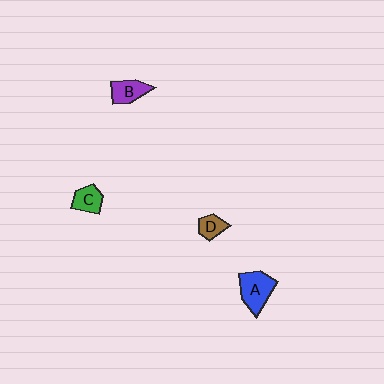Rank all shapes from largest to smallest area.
From largest to smallest: A (blue), B (purple), C (green), D (brown).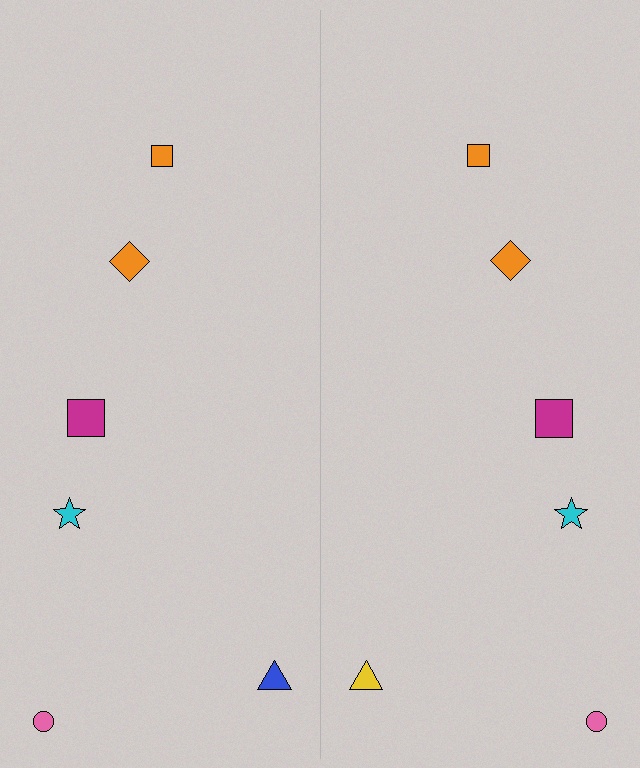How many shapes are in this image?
There are 12 shapes in this image.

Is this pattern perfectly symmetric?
No, the pattern is not perfectly symmetric. The yellow triangle on the right side breaks the symmetry — its mirror counterpart is blue.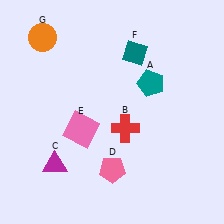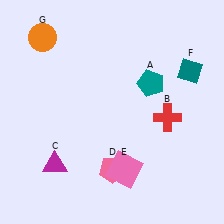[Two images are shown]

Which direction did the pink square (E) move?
The pink square (E) moved right.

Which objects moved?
The objects that moved are: the red cross (B), the pink square (E), the teal diamond (F).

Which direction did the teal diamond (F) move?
The teal diamond (F) moved right.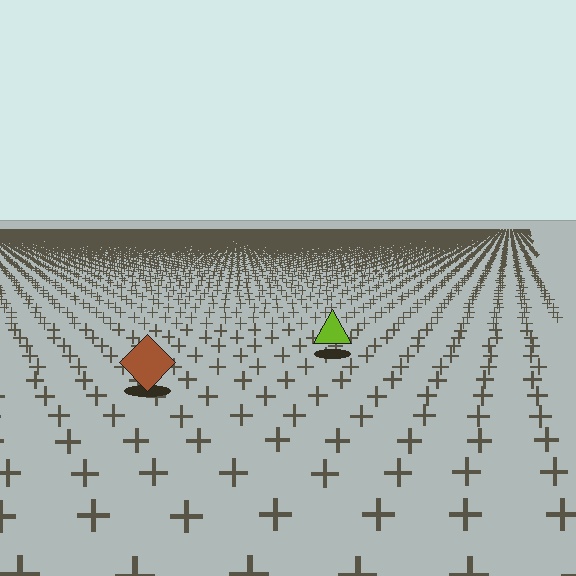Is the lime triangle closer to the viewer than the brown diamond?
No. The brown diamond is closer — you can tell from the texture gradient: the ground texture is coarser near it.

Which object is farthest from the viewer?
The lime triangle is farthest from the viewer. It appears smaller and the ground texture around it is denser.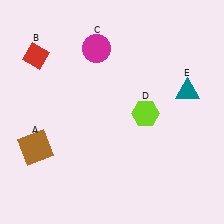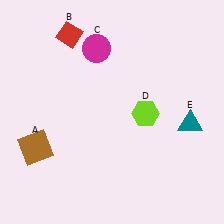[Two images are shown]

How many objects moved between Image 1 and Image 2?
2 objects moved between the two images.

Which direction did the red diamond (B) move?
The red diamond (B) moved right.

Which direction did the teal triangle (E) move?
The teal triangle (E) moved down.